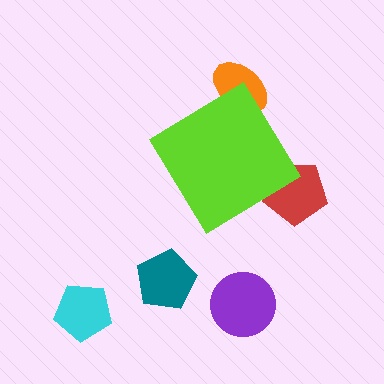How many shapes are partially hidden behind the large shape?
2 shapes are partially hidden.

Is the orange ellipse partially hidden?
Yes, the orange ellipse is partially hidden behind the lime diamond.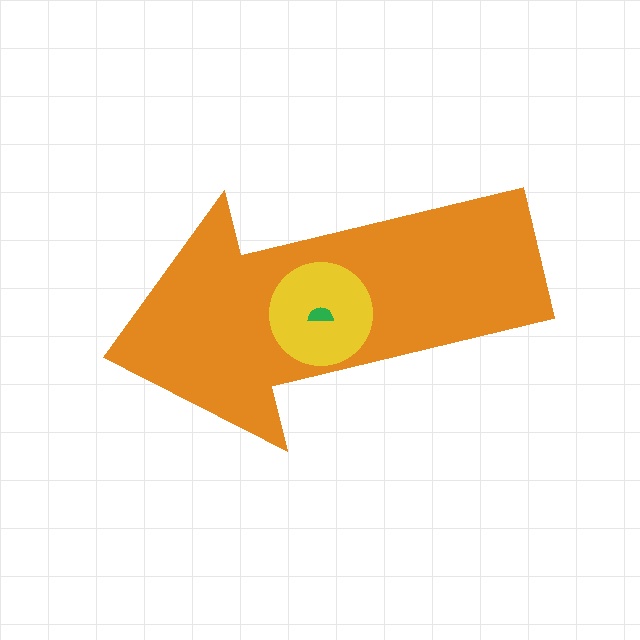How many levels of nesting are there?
3.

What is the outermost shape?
The orange arrow.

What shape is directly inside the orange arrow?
The yellow circle.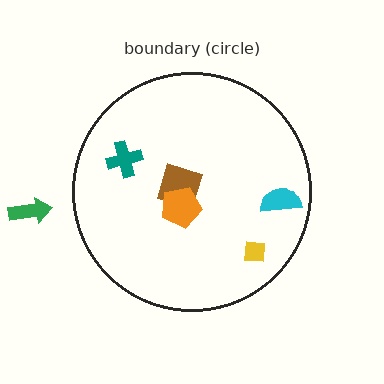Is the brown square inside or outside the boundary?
Inside.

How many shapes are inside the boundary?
5 inside, 1 outside.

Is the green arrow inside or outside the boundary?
Outside.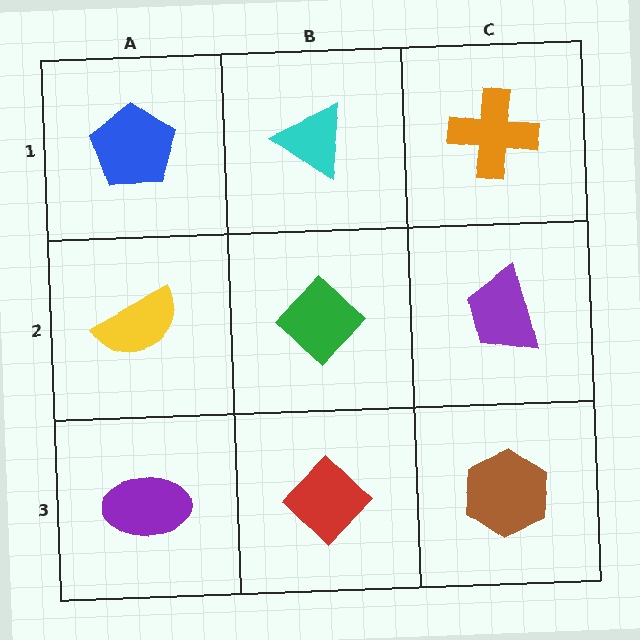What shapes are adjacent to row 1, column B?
A green diamond (row 2, column B), a blue pentagon (row 1, column A), an orange cross (row 1, column C).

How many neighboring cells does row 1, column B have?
3.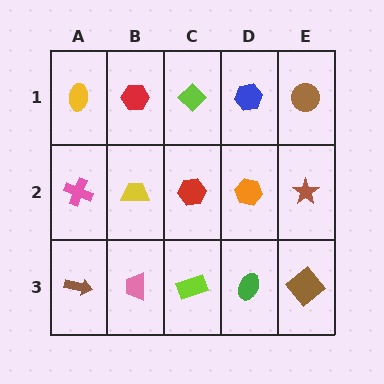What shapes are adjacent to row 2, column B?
A red hexagon (row 1, column B), a pink trapezoid (row 3, column B), a pink cross (row 2, column A), a red hexagon (row 2, column C).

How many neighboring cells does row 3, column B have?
3.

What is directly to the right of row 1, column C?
A blue hexagon.